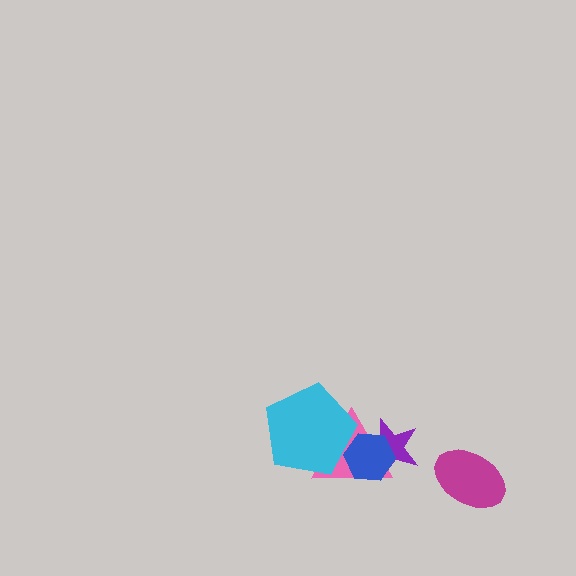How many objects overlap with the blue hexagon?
3 objects overlap with the blue hexagon.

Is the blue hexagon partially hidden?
Yes, it is partially covered by another shape.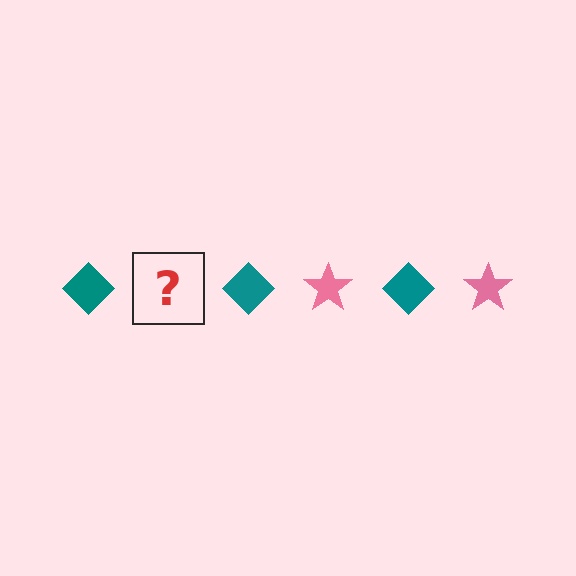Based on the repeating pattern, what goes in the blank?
The blank should be a pink star.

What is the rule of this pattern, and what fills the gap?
The rule is that the pattern alternates between teal diamond and pink star. The gap should be filled with a pink star.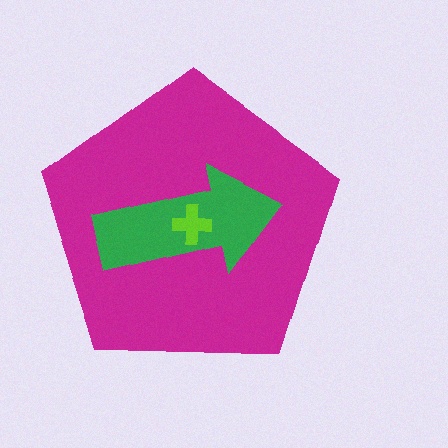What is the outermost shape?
The magenta pentagon.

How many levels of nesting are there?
3.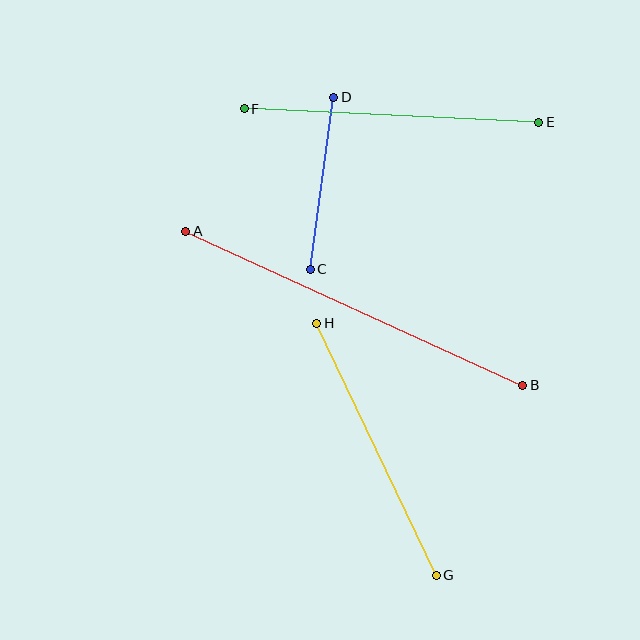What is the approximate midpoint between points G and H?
The midpoint is at approximately (376, 449) pixels.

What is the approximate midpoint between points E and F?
The midpoint is at approximately (391, 115) pixels.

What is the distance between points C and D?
The distance is approximately 174 pixels.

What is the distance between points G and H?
The distance is approximately 279 pixels.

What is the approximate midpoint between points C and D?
The midpoint is at approximately (322, 183) pixels.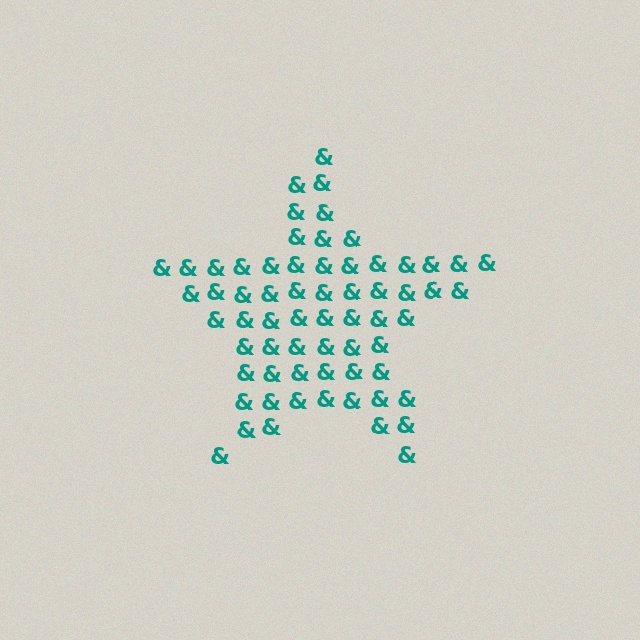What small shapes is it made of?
It is made of small ampersands.